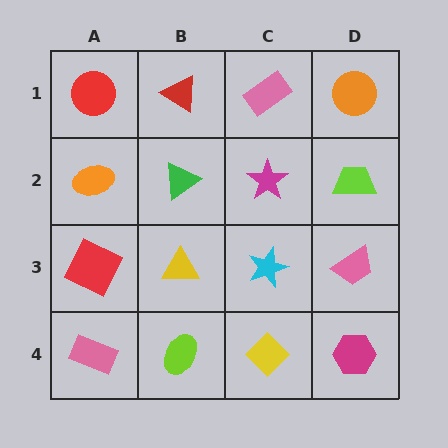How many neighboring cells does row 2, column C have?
4.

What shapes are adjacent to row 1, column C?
A magenta star (row 2, column C), a red triangle (row 1, column B), an orange circle (row 1, column D).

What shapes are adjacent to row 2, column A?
A red circle (row 1, column A), a red square (row 3, column A), a green triangle (row 2, column B).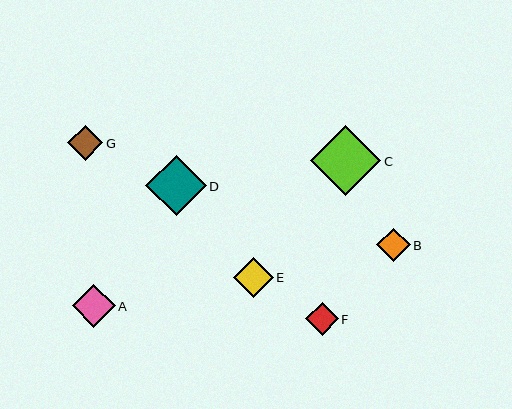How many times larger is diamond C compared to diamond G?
Diamond C is approximately 2.0 times the size of diamond G.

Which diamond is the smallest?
Diamond F is the smallest with a size of approximately 32 pixels.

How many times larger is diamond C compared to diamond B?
Diamond C is approximately 2.1 times the size of diamond B.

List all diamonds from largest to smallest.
From largest to smallest: C, D, A, E, G, B, F.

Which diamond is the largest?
Diamond C is the largest with a size of approximately 70 pixels.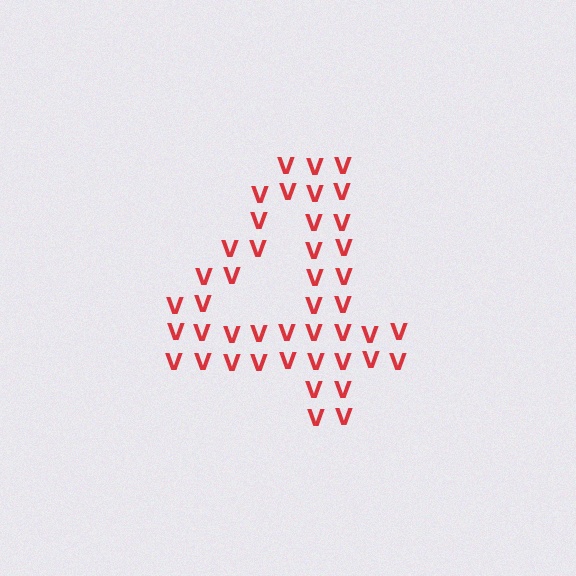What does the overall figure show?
The overall figure shows the digit 4.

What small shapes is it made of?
It is made of small letter V's.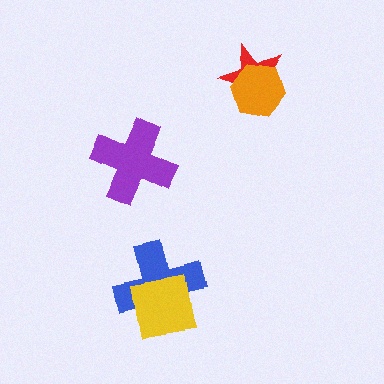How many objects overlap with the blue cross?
1 object overlaps with the blue cross.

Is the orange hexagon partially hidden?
No, no other shape covers it.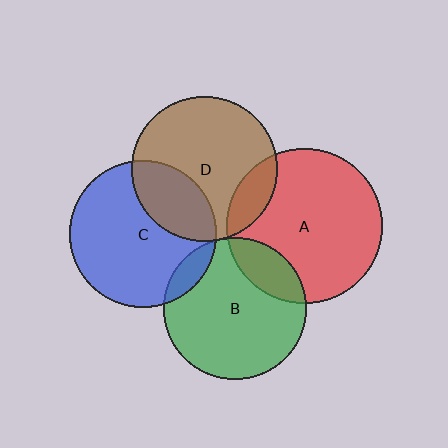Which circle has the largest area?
Circle A (red).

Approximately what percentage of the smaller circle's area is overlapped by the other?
Approximately 10%.